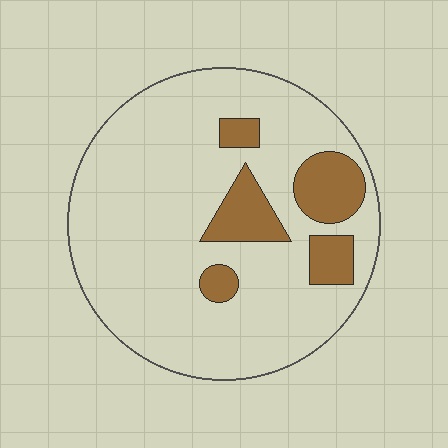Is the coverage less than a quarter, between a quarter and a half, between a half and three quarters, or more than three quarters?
Less than a quarter.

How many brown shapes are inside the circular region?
5.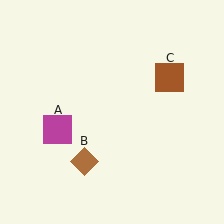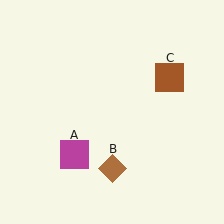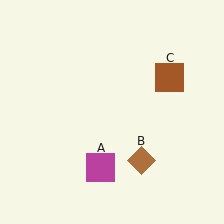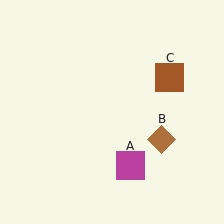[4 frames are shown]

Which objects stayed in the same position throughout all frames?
Brown square (object C) remained stationary.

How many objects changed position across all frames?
2 objects changed position: magenta square (object A), brown diamond (object B).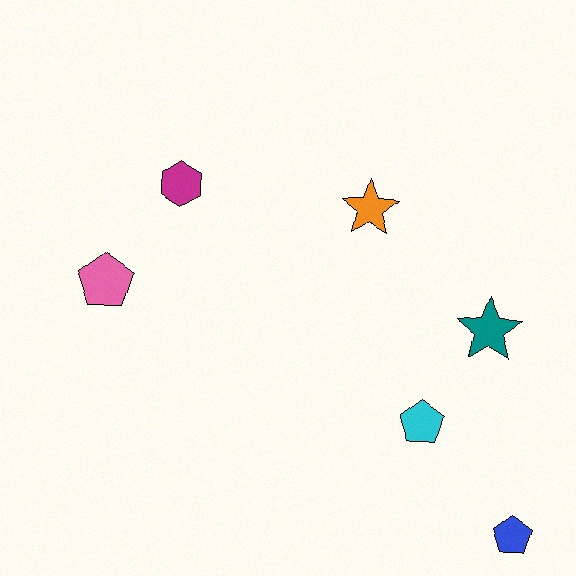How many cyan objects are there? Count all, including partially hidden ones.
There is 1 cyan object.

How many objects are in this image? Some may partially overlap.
There are 6 objects.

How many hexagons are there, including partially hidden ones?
There is 1 hexagon.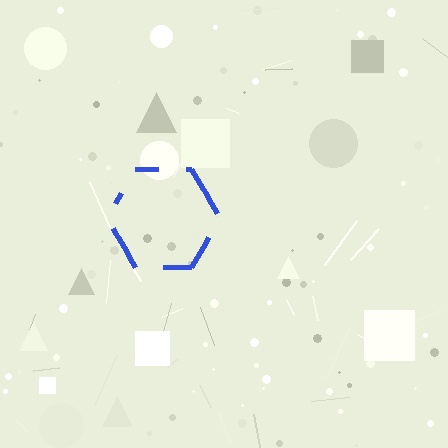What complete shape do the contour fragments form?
The contour fragments form a hexagon.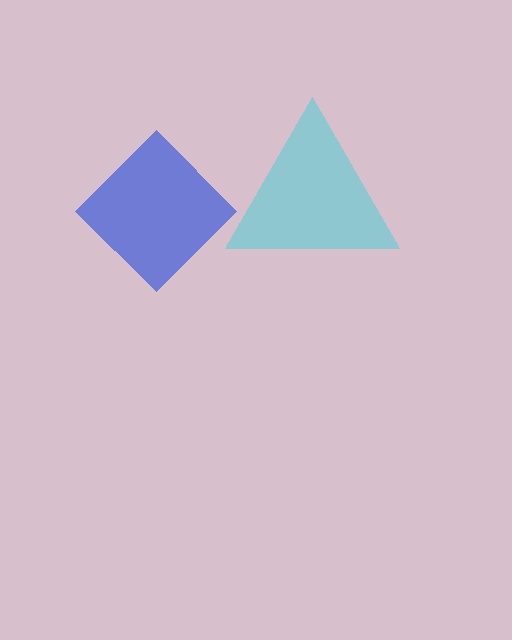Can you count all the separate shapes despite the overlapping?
Yes, there are 2 separate shapes.